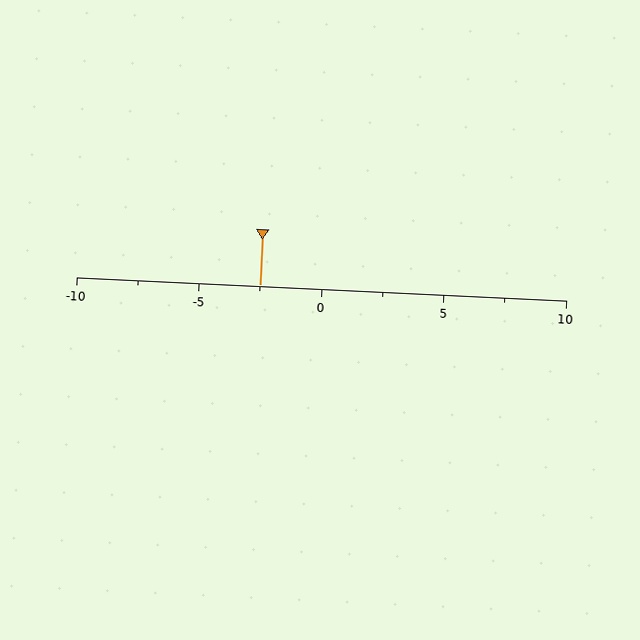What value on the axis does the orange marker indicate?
The marker indicates approximately -2.5.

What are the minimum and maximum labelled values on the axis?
The axis runs from -10 to 10.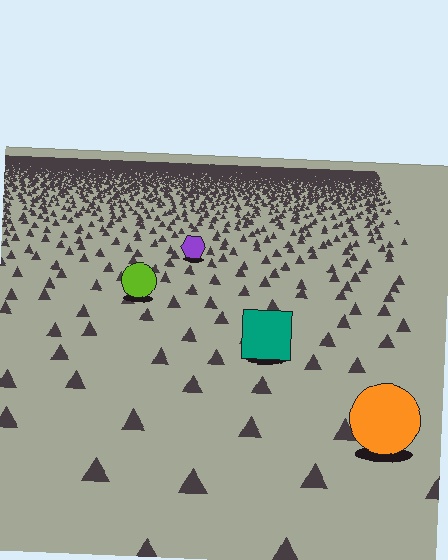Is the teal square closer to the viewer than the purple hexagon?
Yes. The teal square is closer — you can tell from the texture gradient: the ground texture is coarser near it.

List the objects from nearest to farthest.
From nearest to farthest: the orange circle, the teal square, the lime circle, the purple hexagon.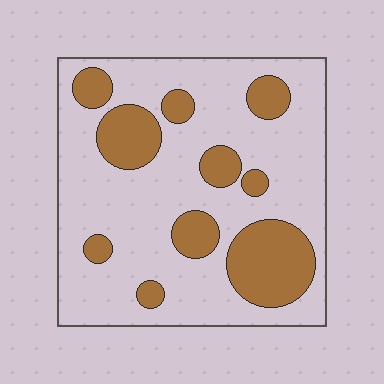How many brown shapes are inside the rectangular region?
10.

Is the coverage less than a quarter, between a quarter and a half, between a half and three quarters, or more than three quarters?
Between a quarter and a half.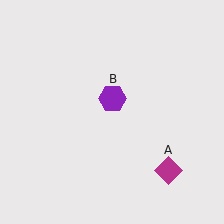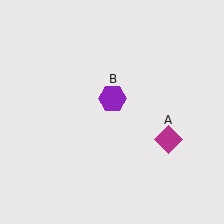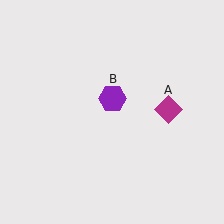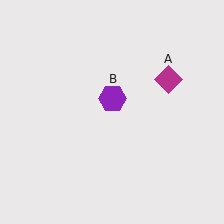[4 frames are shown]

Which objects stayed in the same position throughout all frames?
Purple hexagon (object B) remained stationary.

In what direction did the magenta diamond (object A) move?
The magenta diamond (object A) moved up.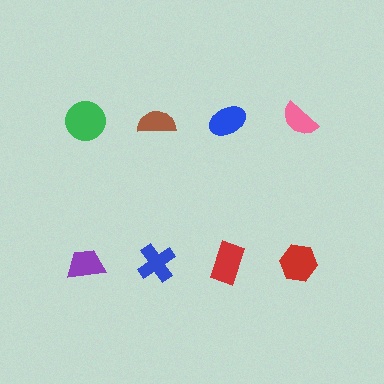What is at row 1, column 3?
A blue ellipse.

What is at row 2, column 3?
A red rectangle.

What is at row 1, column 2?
A brown semicircle.